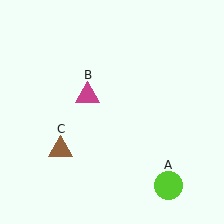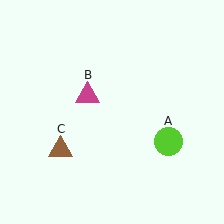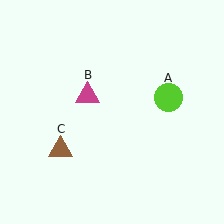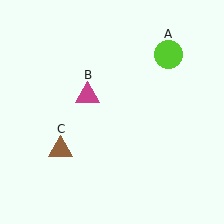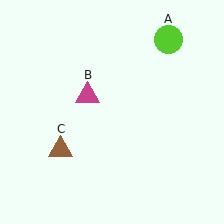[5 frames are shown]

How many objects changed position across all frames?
1 object changed position: lime circle (object A).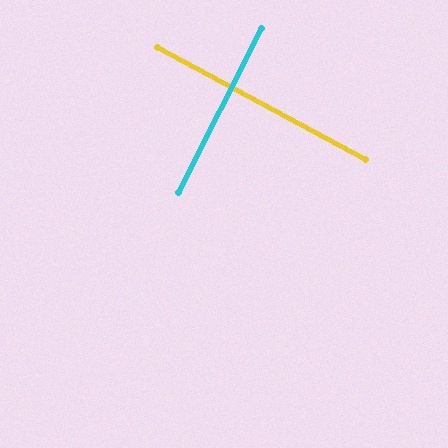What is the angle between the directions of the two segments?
Approximately 88 degrees.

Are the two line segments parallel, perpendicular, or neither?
Perpendicular — they meet at approximately 88°.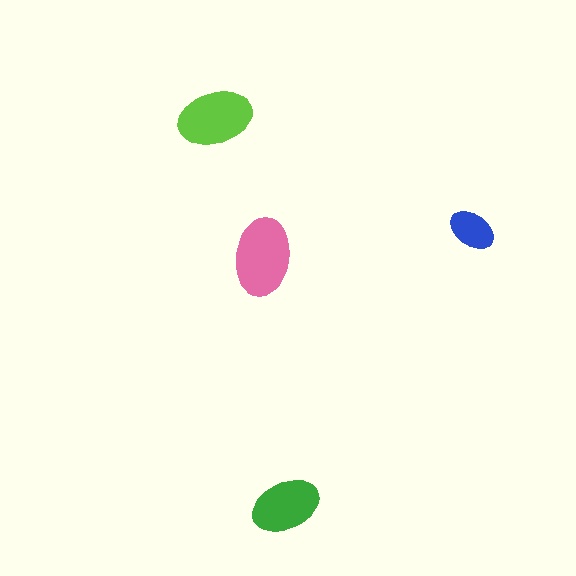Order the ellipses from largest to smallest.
the pink one, the lime one, the green one, the blue one.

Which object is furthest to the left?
The lime ellipse is leftmost.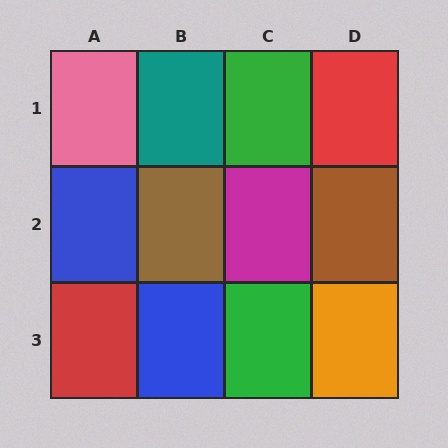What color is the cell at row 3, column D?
Orange.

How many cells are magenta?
1 cell is magenta.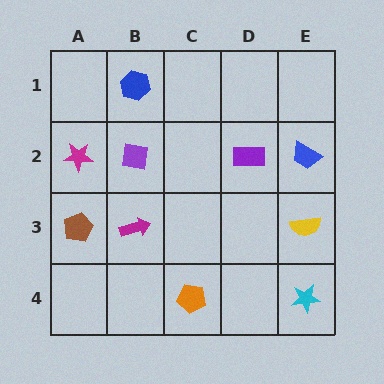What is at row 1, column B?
A blue hexagon.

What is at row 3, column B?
A magenta arrow.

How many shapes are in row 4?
2 shapes.